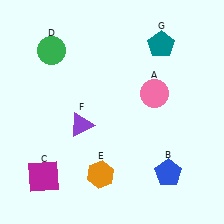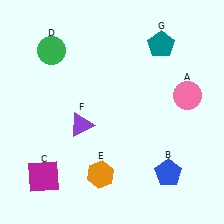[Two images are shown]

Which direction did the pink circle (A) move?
The pink circle (A) moved right.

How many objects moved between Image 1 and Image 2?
1 object moved between the two images.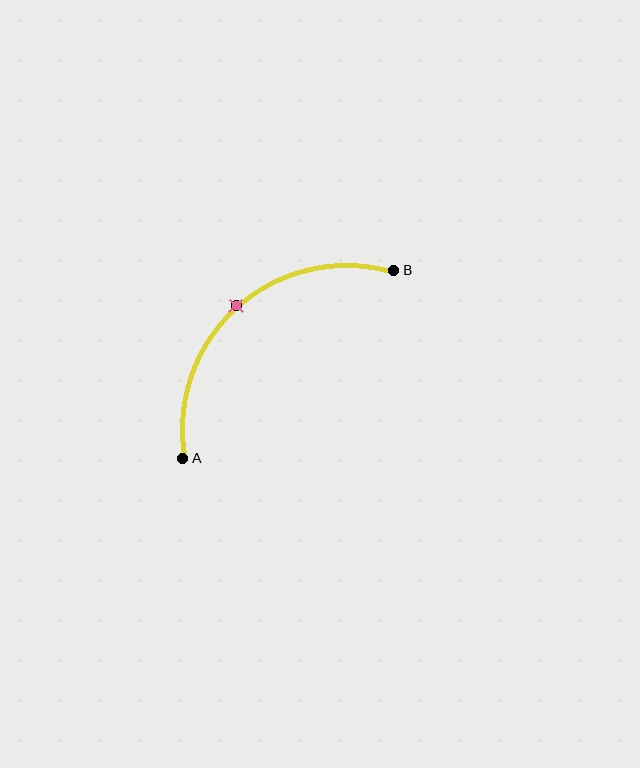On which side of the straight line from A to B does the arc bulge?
The arc bulges above and to the left of the straight line connecting A and B.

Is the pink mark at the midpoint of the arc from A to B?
Yes. The pink mark lies on the arc at equal arc-length from both A and B — it is the arc midpoint.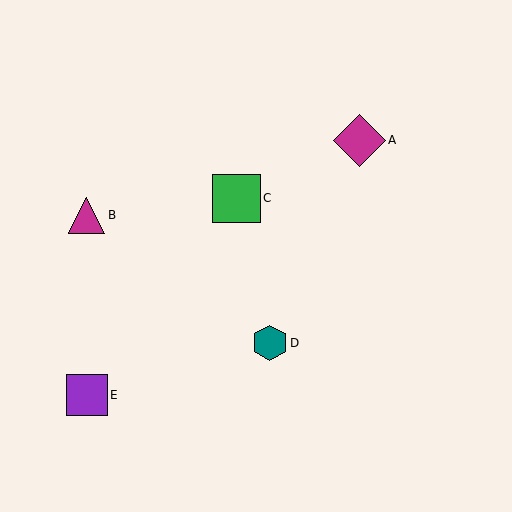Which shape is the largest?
The magenta diamond (labeled A) is the largest.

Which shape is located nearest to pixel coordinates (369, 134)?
The magenta diamond (labeled A) at (360, 140) is nearest to that location.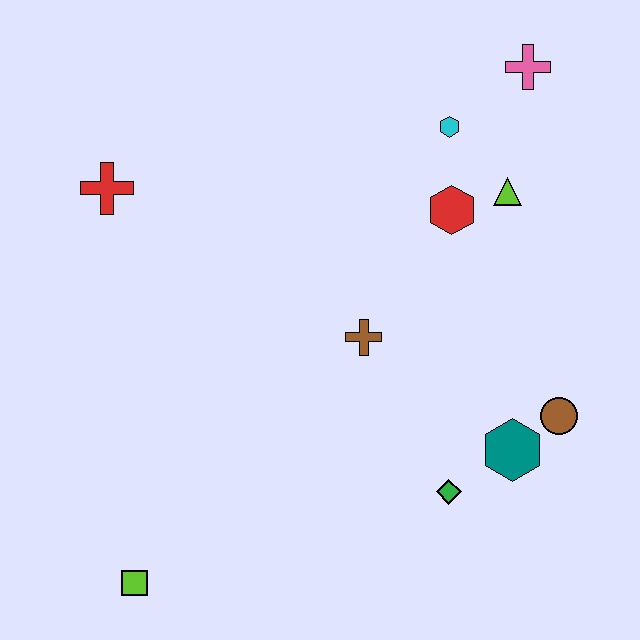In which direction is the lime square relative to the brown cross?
The lime square is below the brown cross.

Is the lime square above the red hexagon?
No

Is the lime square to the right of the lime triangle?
No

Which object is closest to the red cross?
The brown cross is closest to the red cross.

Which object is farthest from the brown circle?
The red cross is farthest from the brown circle.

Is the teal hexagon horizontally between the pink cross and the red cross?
Yes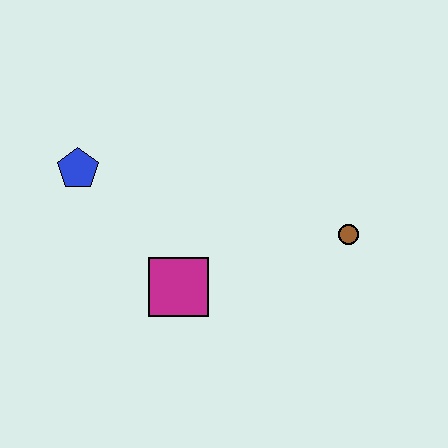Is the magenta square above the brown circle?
No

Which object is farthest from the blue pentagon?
The brown circle is farthest from the blue pentagon.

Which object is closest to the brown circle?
The magenta square is closest to the brown circle.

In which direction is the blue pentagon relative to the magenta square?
The blue pentagon is above the magenta square.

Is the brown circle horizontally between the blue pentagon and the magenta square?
No